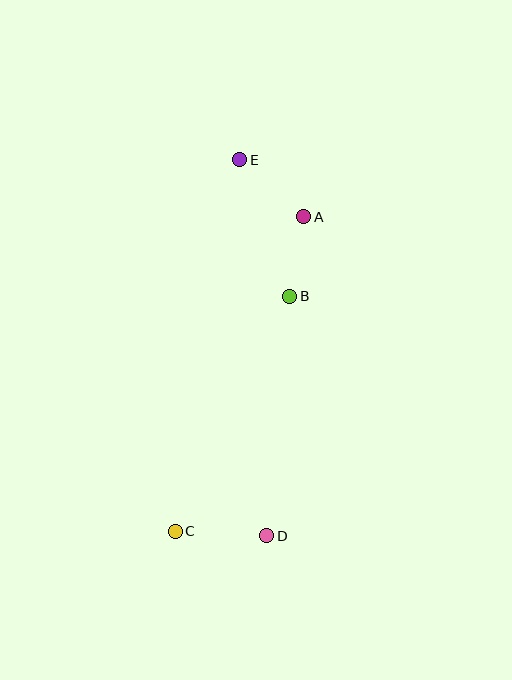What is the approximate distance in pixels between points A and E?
The distance between A and E is approximately 86 pixels.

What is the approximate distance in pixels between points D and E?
The distance between D and E is approximately 377 pixels.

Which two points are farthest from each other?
Points C and E are farthest from each other.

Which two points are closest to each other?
Points A and B are closest to each other.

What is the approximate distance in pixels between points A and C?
The distance between A and C is approximately 340 pixels.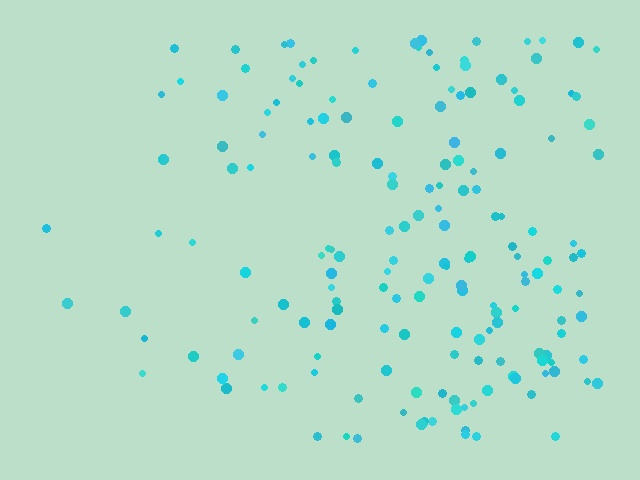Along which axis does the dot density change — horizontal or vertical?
Horizontal.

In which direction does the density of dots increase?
From left to right, with the right side densest.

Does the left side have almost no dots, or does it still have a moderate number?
Still a moderate number, just noticeably fewer than the right.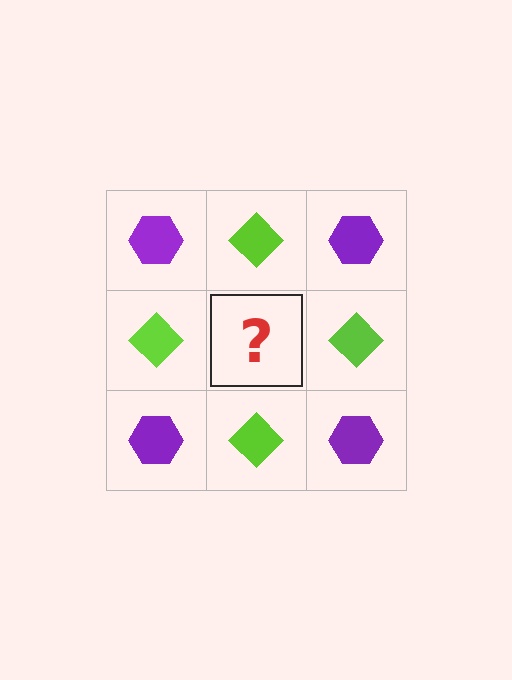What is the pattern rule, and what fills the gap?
The rule is that it alternates purple hexagon and lime diamond in a checkerboard pattern. The gap should be filled with a purple hexagon.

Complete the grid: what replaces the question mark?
The question mark should be replaced with a purple hexagon.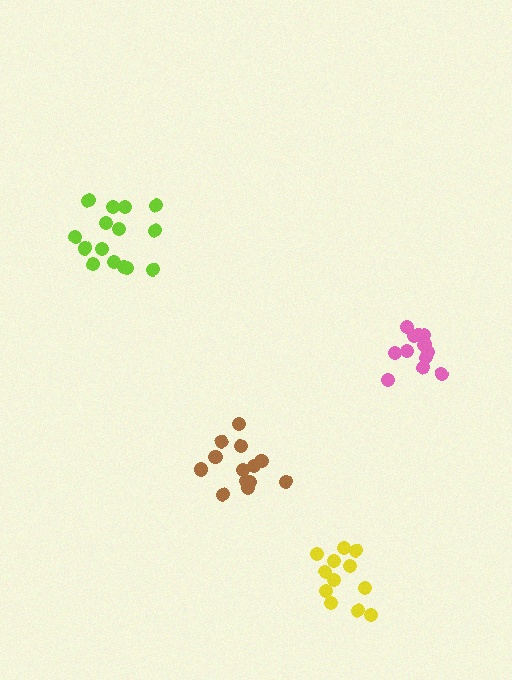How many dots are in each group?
Group 1: 12 dots, Group 2: 15 dots, Group 3: 14 dots, Group 4: 12 dots (53 total).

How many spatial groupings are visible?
There are 4 spatial groupings.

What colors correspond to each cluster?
The clusters are colored: yellow, lime, brown, pink.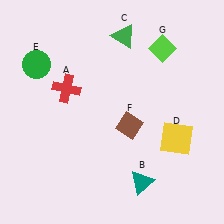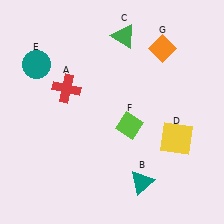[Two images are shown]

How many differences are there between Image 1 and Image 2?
There are 3 differences between the two images.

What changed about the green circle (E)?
In Image 1, E is green. In Image 2, it changed to teal.